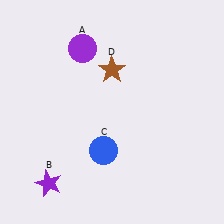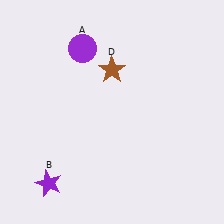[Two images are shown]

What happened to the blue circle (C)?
The blue circle (C) was removed in Image 2. It was in the bottom-left area of Image 1.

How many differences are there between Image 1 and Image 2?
There is 1 difference between the two images.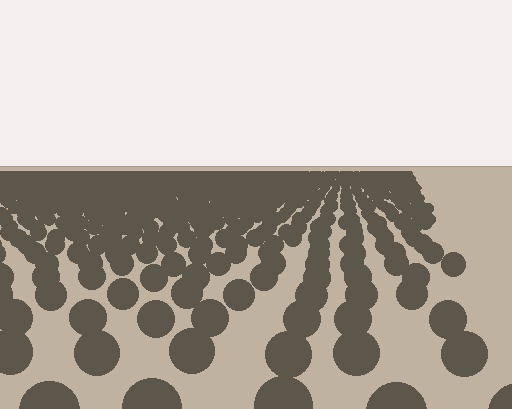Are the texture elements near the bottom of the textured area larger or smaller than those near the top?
Larger. Near the bottom, elements are closer to the viewer and appear at a bigger on-screen size.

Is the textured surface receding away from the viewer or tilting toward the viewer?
The surface is receding away from the viewer. Texture elements get smaller and denser toward the top.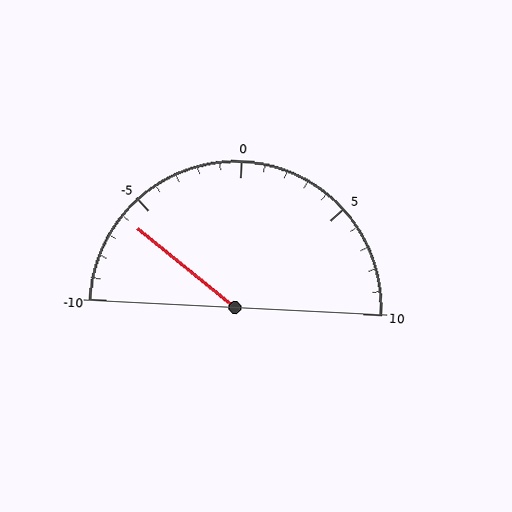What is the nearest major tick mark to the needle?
The nearest major tick mark is -5.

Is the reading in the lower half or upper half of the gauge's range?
The reading is in the lower half of the range (-10 to 10).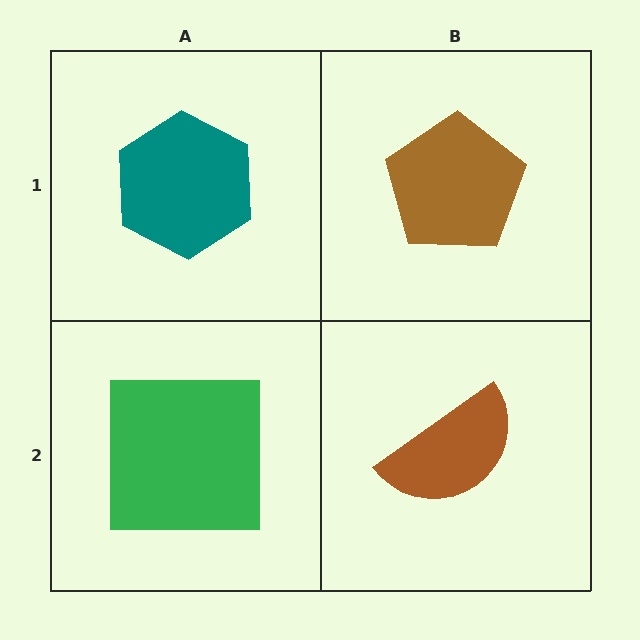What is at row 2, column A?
A green square.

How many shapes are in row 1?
2 shapes.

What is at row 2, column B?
A brown semicircle.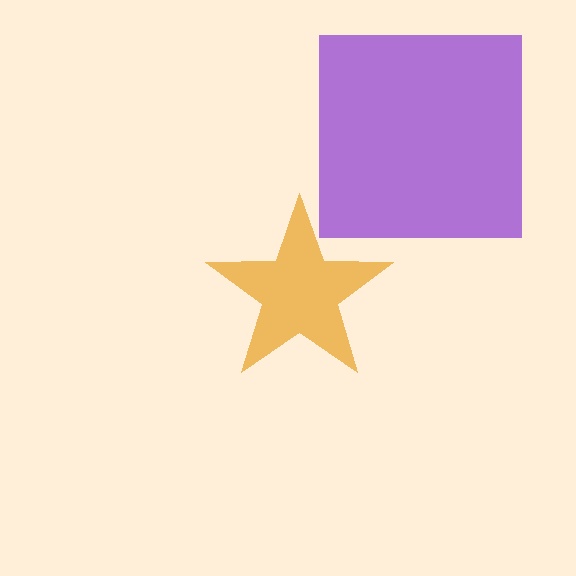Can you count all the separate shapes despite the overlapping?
Yes, there are 2 separate shapes.